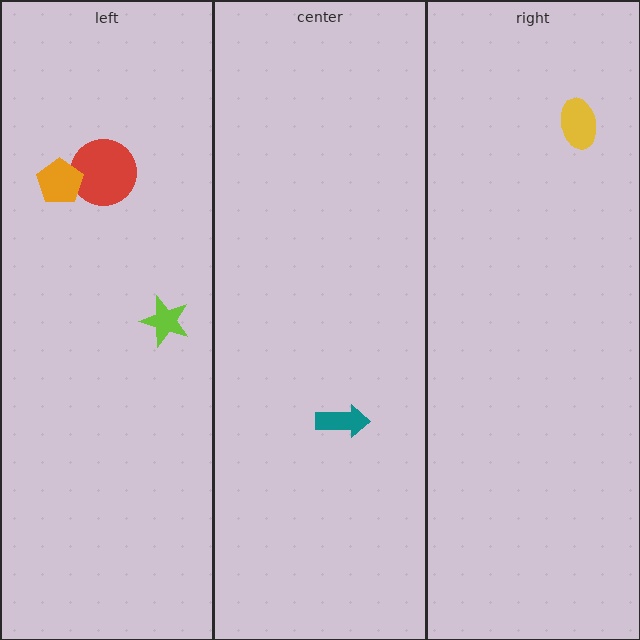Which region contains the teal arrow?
The center region.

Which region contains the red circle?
The left region.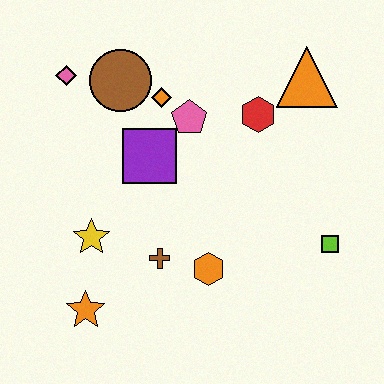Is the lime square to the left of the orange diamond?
No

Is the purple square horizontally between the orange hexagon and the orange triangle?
No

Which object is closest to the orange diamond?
The pink pentagon is closest to the orange diamond.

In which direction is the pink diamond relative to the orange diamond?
The pink diamond is to the left of the orange diamond.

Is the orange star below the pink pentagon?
Yes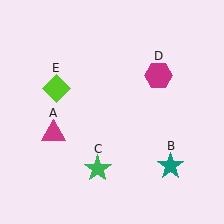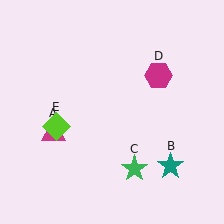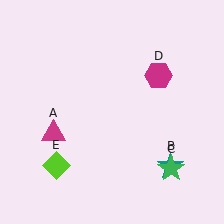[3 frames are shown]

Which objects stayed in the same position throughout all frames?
Magenta triangle (object A) and teal star (object B) and magenta hexagon (object D) remained stationary.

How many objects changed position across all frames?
2 objects changed position: green star (object C), lime diamond (object E).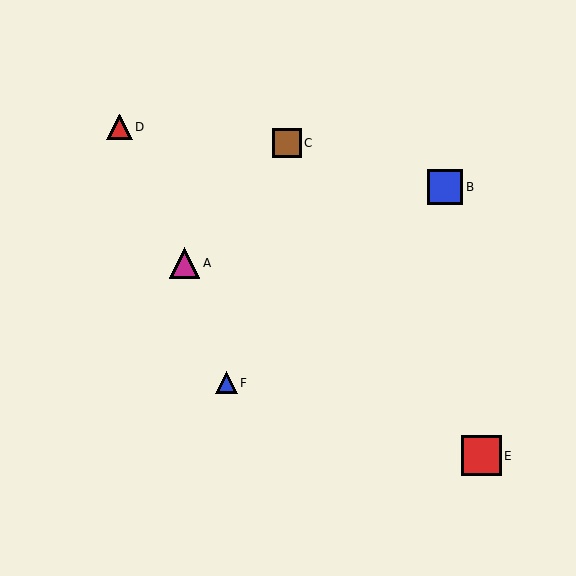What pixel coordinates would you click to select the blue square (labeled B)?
Click at (445, 187) to select the blue square B.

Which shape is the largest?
The red square (labeled E) is the largest.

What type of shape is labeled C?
Shape C is a brown square.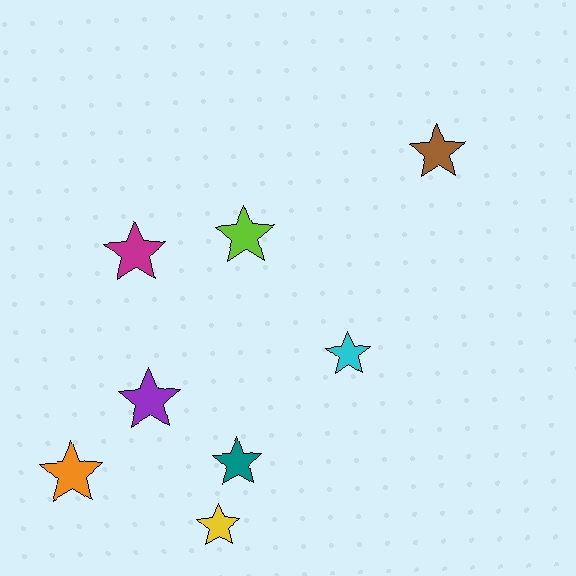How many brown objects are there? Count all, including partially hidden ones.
There is 1 brown object.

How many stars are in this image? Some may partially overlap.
There are 8 stars.